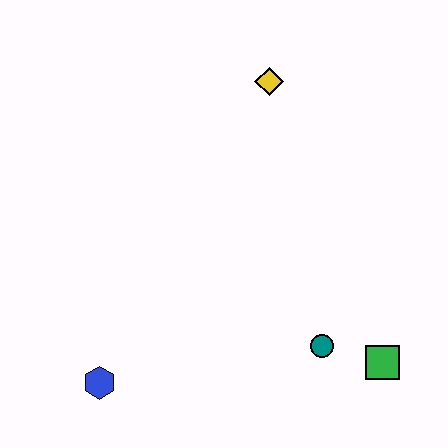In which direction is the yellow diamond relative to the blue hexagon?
The yellow diamond is above the blue hexagon.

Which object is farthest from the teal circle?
The yellow diamond is farthest from the teal circle.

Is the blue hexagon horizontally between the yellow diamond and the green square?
No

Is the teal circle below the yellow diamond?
Yes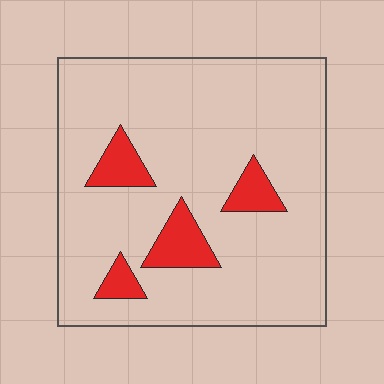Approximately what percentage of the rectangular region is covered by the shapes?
Approximately 10%.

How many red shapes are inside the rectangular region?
4.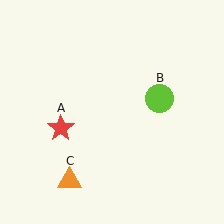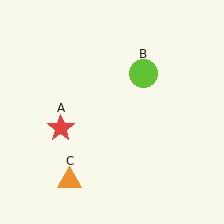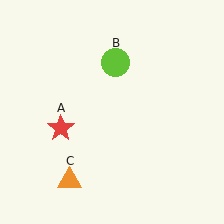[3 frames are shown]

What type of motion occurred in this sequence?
The lime circle (object B) rotated counterclockwise around the center of the scene.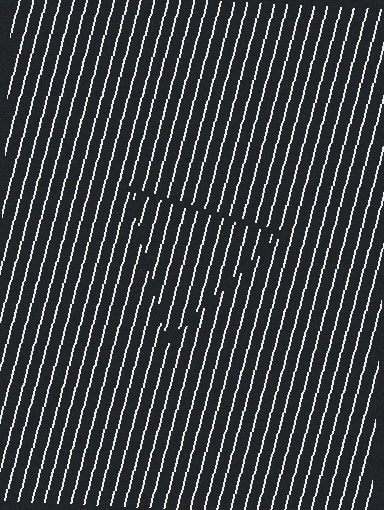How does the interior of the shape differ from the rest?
The interior of the shape contains the same grating, shifted by half a period — the contour is defined by the phase discontinuity where line-ends from the inner and outer gratings abut.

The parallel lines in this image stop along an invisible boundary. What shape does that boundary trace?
An illusory triangle. The interior of the shape contains the same grating, shifted by half a period — the contour is defined by the phase discontinuity where line-ends from the inner and outer gratings abut.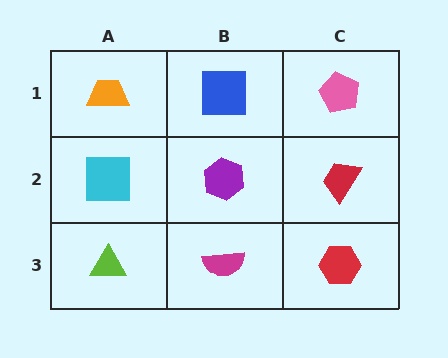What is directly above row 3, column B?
A purple hexagon.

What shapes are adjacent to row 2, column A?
An orange trapezoid (row 1, column A), a lime triangle (row 3, column A), a purple hexagon (row 2, column B).